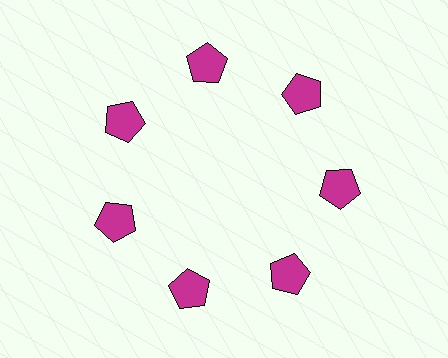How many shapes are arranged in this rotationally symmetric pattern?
There are 7 shapes, arranged in 7 groups of 1.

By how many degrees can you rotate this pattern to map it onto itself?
The pattern maps onto itself every 51 degrees of rotation.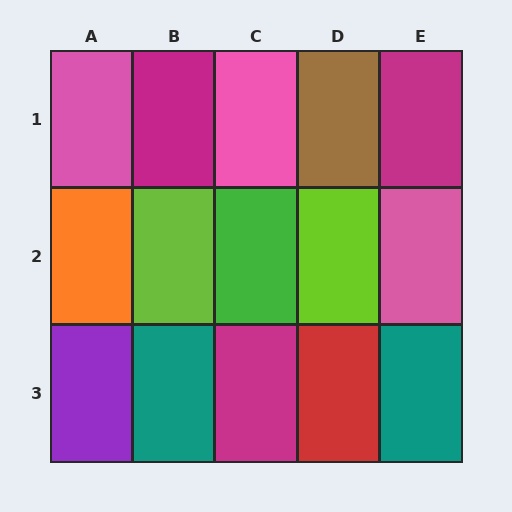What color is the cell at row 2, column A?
Orange.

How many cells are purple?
1 cell is purple.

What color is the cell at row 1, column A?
Pink.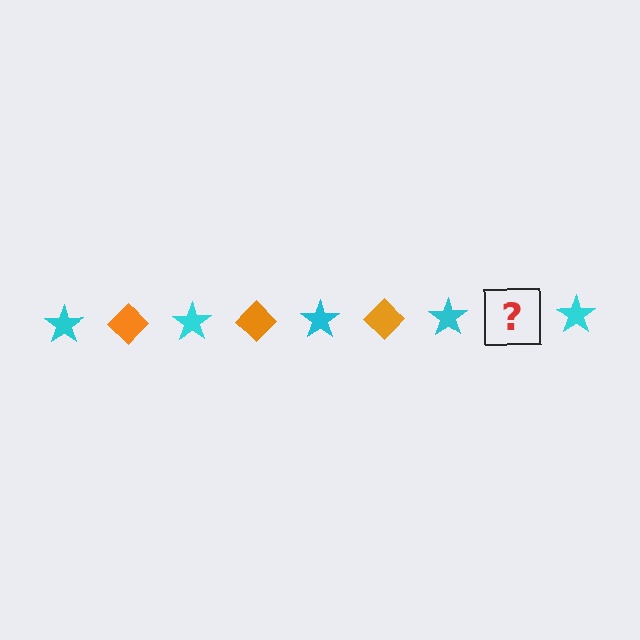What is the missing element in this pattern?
The missing element is an orange diamond.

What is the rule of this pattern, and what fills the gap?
The rule is that the pattern alternates between cyan star and orange diamond. The gap should be filled with an orange diamond.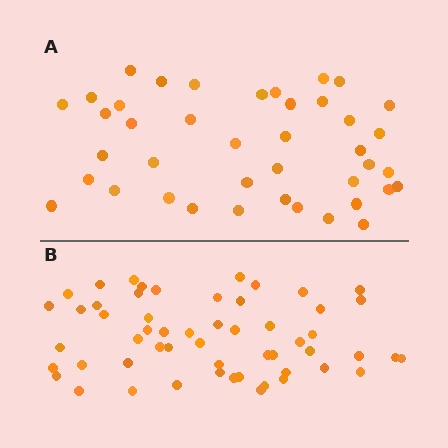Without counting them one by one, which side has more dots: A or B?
Region B (the bottom region) has more dots.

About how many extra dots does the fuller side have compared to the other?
Region B has approximately 15 more dots than region A.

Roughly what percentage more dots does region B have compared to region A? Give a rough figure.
About 35% more.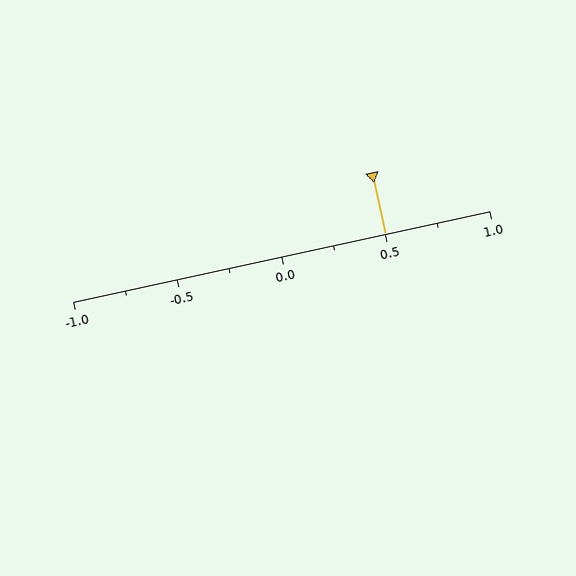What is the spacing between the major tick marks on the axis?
The major ticks are spaced 0.5 apart.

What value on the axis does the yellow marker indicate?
The marker indicates approximately 0.5.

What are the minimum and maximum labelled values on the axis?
The axis runs from -1.0 to 1.0.